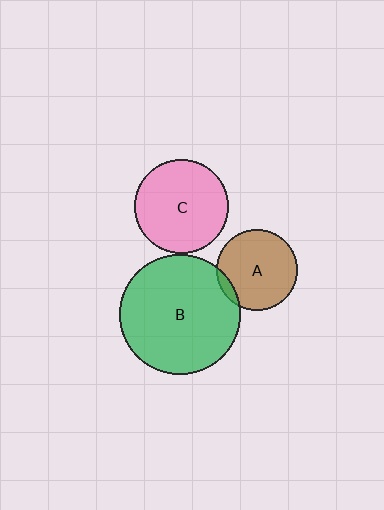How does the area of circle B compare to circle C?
Approximately 1.6 times.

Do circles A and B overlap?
Yes.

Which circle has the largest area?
Circle B (green).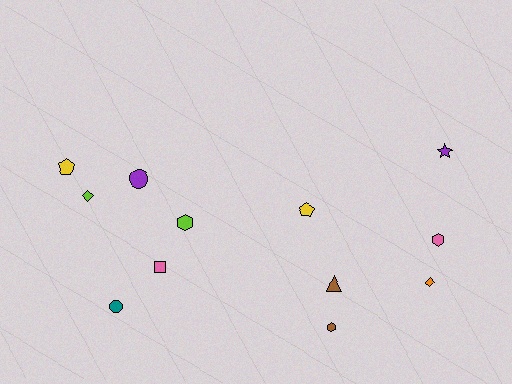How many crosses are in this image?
There are no crosses.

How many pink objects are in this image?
There are 2 pink objects.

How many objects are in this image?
There are 12 objects.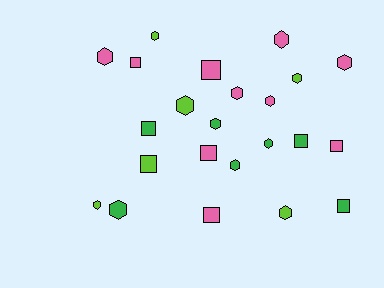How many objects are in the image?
There are 23 objects.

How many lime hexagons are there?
There are 5 lime hexagons.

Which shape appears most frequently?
Hexagon, with 14 objects.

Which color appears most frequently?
Pink, with 10 objects.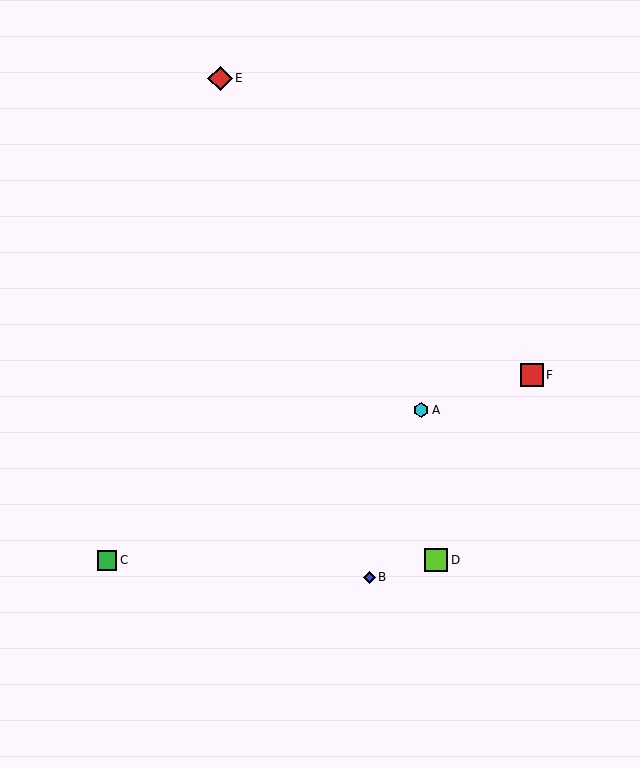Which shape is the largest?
The red diamond (labeled E) is the largest.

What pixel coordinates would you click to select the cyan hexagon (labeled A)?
Click at (421, 410) to select the cyan hexagon A.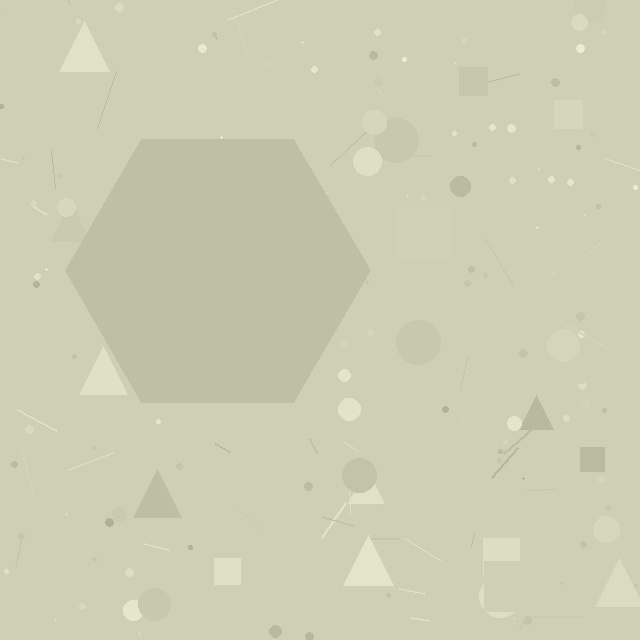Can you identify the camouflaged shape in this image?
The camouflaged shape is a hexagon.